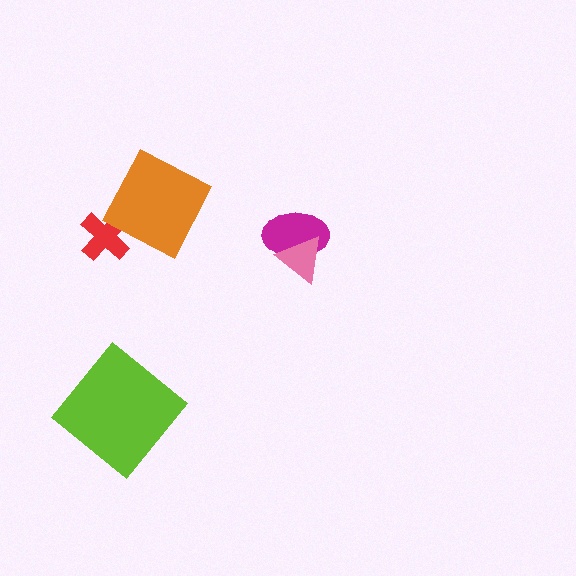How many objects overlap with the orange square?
0 objects overlap with the orange square.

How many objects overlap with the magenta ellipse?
1 object overlaps with the magenta ellipse.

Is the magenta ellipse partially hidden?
Yes, it is partially covered by another shape.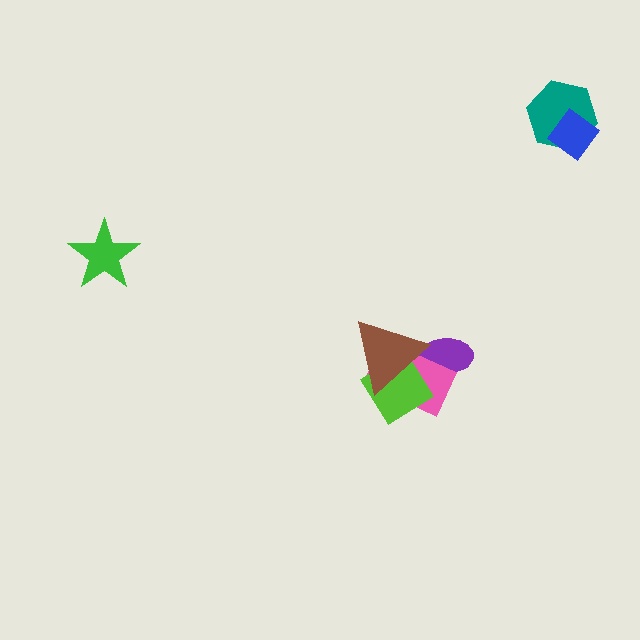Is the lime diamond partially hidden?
Yes, it is partially covered by another shape.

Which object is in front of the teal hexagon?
The blue diamond is in front of the teal hexagon.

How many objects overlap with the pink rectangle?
3 objects overlap with the pink rectangle.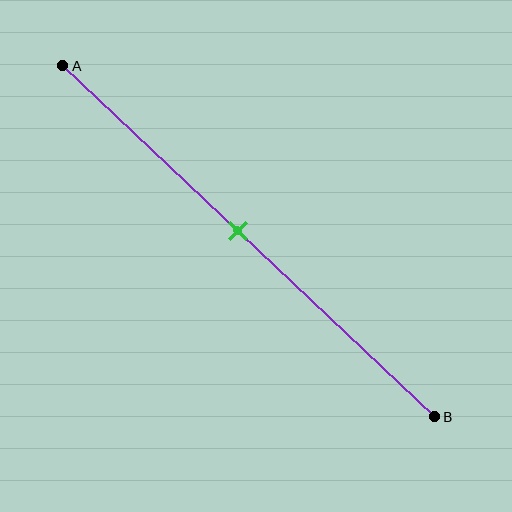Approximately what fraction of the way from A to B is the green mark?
The green mark is approximately 45% of the way from A to B.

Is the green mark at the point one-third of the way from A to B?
No, the mark is at about 45% from A, not at the 33% one-third point.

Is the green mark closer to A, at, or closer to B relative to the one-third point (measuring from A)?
The green mark is closer to point B than the one-third point of segment AB.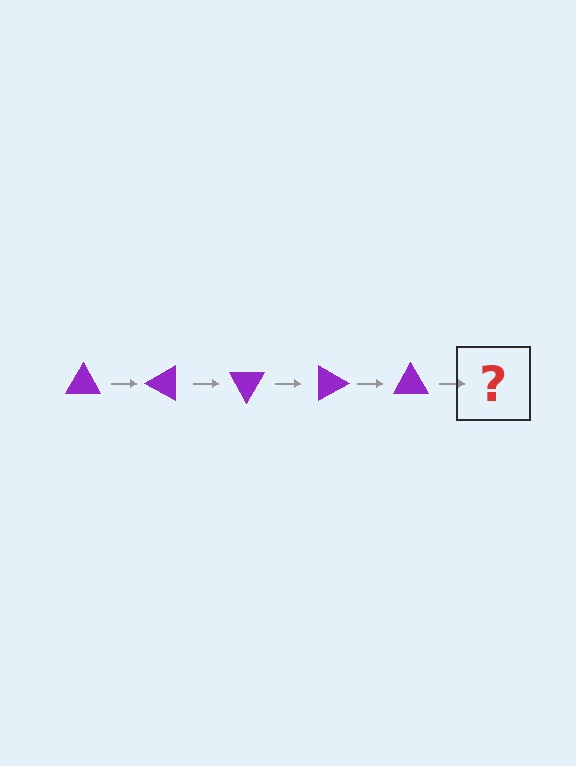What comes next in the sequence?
The next element should be a purple triangle rotated 150 degrees.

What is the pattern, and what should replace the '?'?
The pattern is that the triangle rotates 30 degrees each step. The '?' should be a purple triangle rotated 150 degrees.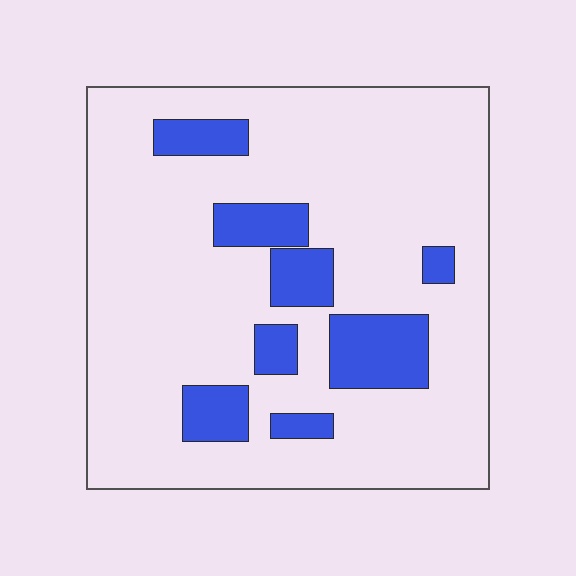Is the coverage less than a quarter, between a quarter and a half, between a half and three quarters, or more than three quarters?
Less than a quarter.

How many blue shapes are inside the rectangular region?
8.